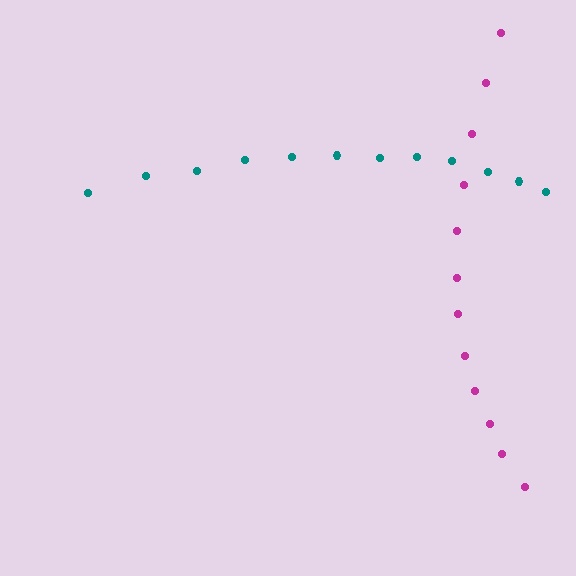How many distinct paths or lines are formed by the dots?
There are 2 distinct paths.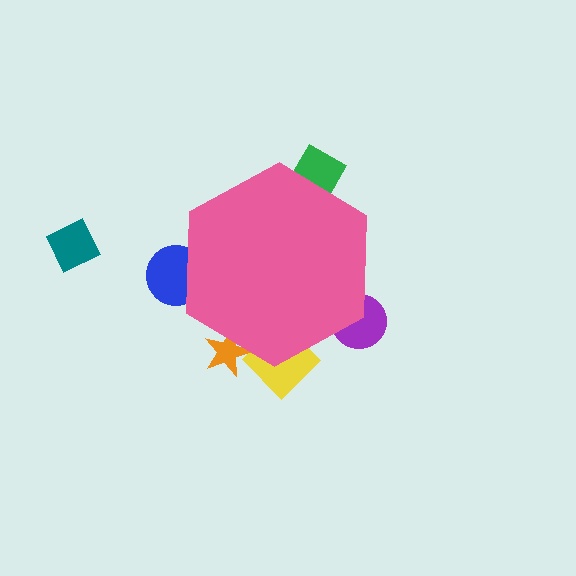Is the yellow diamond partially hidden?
Yes, the yellow diamond is partially hidden behind the pink hexagon.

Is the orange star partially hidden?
Yes, the orange star is partially hidden behind the pink hexagon.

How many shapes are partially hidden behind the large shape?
5 shapes are partially hidden.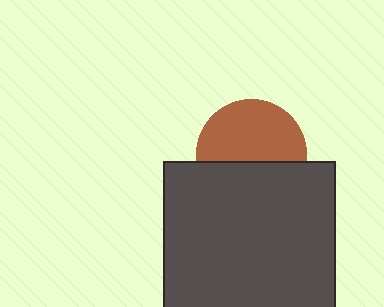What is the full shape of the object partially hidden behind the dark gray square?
The partially hidden object is a brown circle.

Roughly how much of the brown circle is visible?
About half of it is visible (roughly 58%).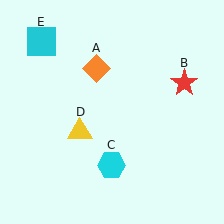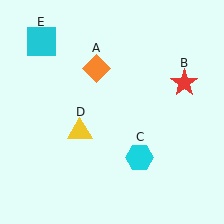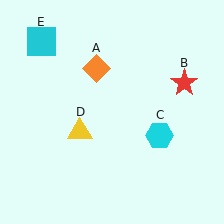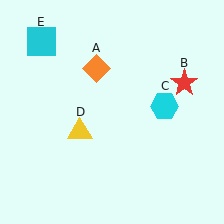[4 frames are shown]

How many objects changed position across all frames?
1 object changed position: cyan hexagon (object C).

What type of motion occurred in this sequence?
The cyan hexagon (object C) rotated counterclockwise around the center of the scene.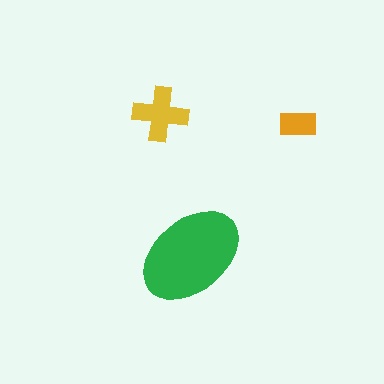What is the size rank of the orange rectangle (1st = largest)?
3rd.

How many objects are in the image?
There are 3 objects in the image.